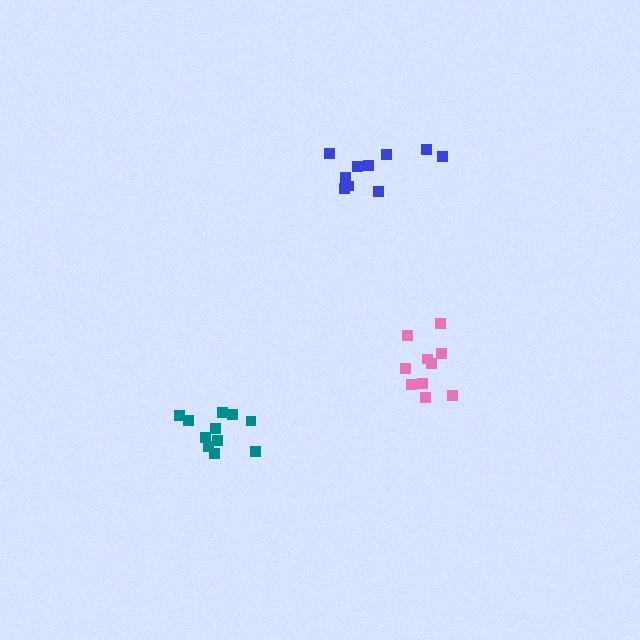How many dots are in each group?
Group 1: 10 dots, Group 2: 10 dots, Group 3: 11 dots (31 total).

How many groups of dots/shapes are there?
There are 3 groups.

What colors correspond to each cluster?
The clusters are colored: blue, pink, teal.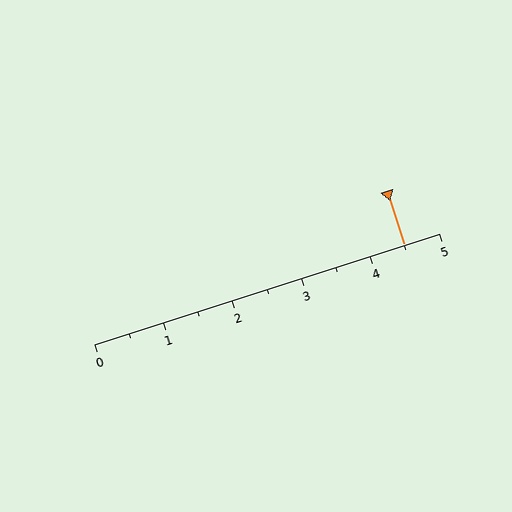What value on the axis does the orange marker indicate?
The marker indicates approximately 4.5.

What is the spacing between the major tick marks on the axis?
The major ticks are spaced 1 apart.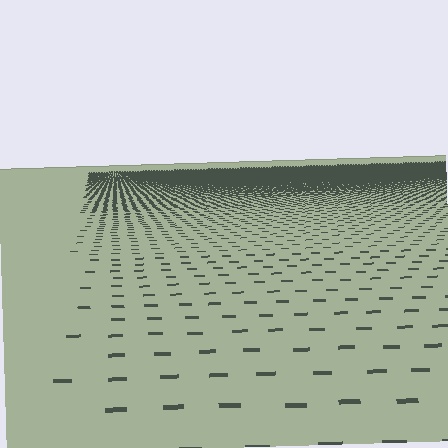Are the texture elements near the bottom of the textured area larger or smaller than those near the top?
Larger. Near the bottom, elements are closer to the viewer and appear at a bigger on-screen size.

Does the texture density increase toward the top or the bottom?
Density increases toward the top.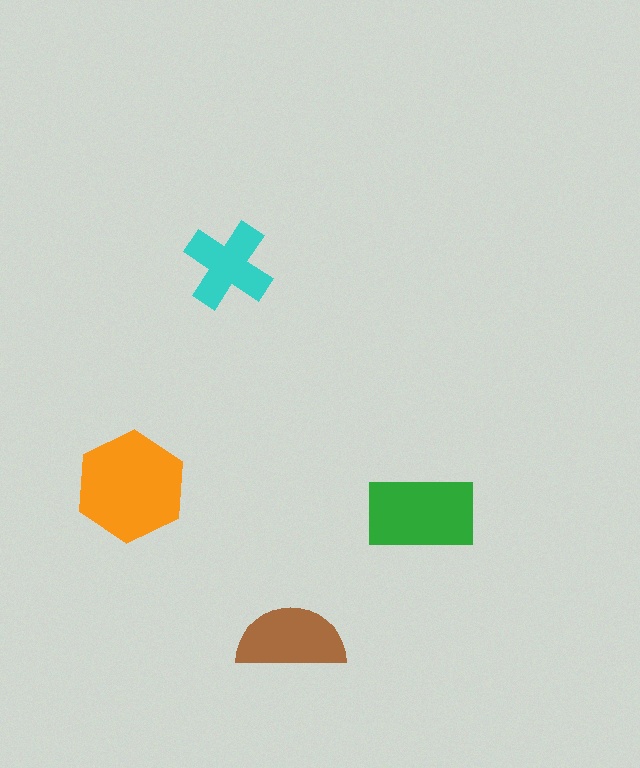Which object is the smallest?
The cyan cross.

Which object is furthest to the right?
The green rectangle is rightmost.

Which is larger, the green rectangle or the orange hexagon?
The orange hexagon.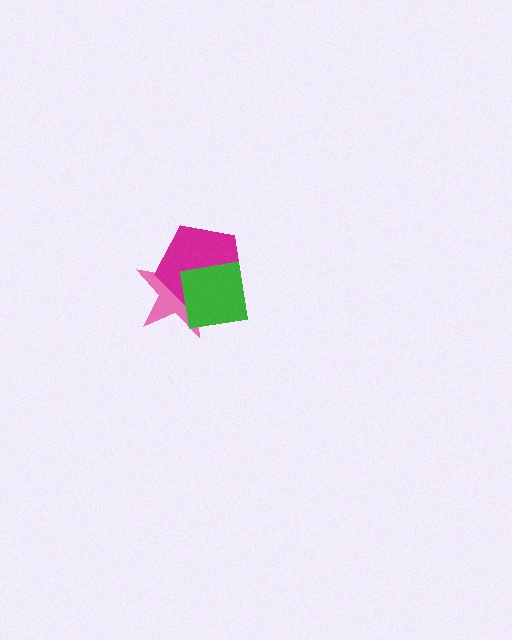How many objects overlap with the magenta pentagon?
2 objects overlap with the magenta pentagon.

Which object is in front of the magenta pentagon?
The green square is in front of the magenta pentagon.